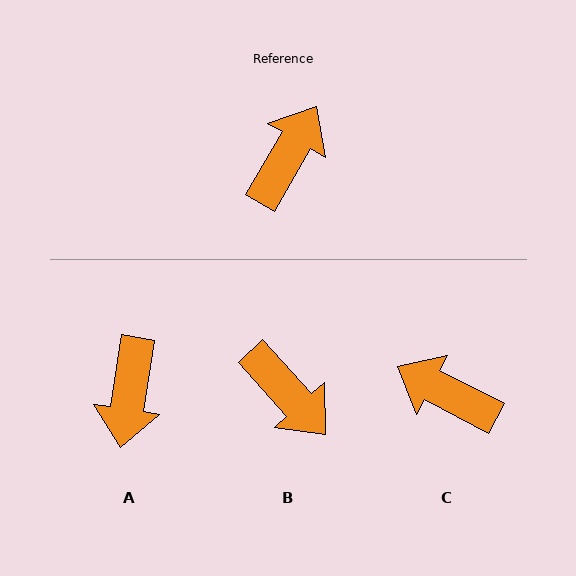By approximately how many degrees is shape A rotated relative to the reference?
Approximately 158 degrees clockwise.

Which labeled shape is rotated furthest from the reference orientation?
A, about 158 degrees away.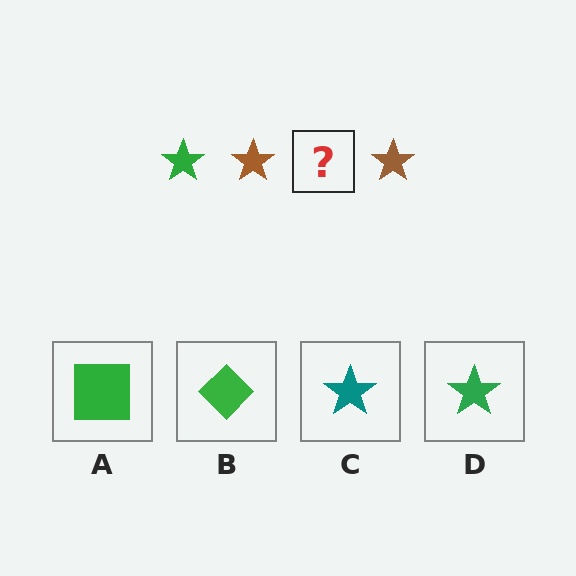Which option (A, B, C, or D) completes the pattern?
D.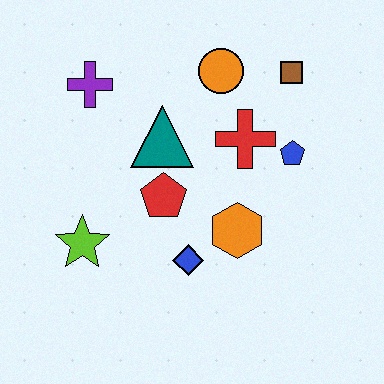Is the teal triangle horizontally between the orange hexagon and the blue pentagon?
No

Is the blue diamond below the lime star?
Yes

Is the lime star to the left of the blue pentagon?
Yes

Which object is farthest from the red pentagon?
The brown square is farthest from the red pentagon.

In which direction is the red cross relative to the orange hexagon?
The red cross is above the orange hexagon.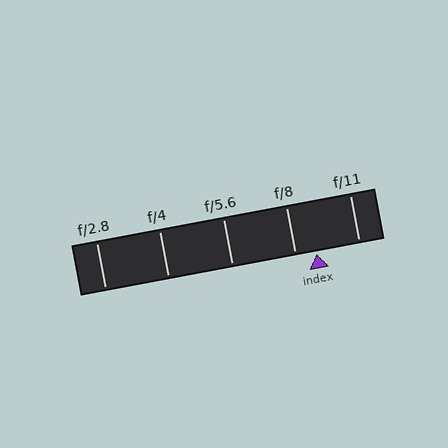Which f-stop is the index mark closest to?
The index mark is closest to f/8.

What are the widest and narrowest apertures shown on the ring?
The widest aperture shown is f/2.8 and the narrowest is f/11.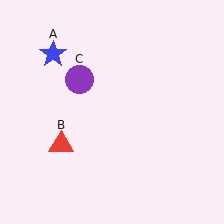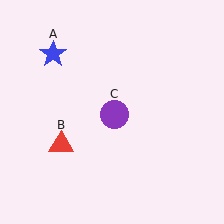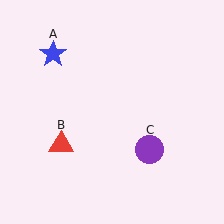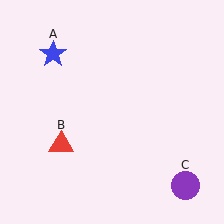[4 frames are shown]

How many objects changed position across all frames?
1 object changed position: purple circle (object C).